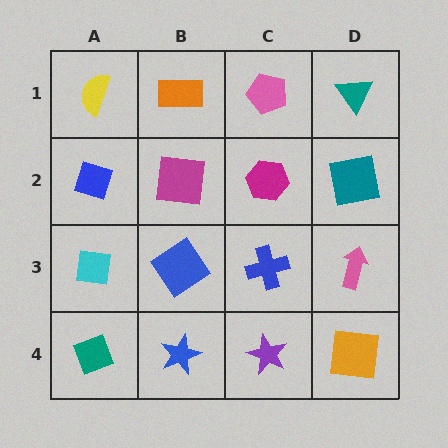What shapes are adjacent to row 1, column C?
A magenta hexagon (row 2, column C), an orange rectangle (row 1, column B), a teal triangle (row 1, column D).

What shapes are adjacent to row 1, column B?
A magenta square (row 2, column B), a yellow semicircle (row 1, column A), a pink pentagon (row 1, column C).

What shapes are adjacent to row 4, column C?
A blue cross (row 3, column C), a blue star (row 4, column B), an orange square (row 4, column D).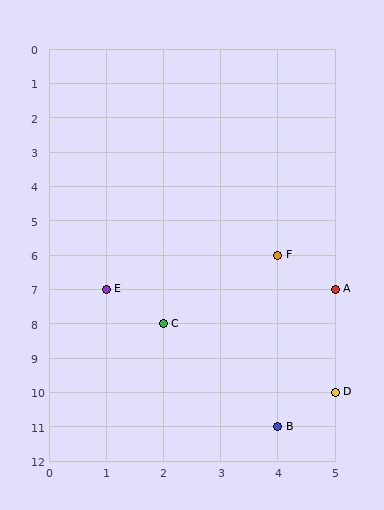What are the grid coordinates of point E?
Point E is at grid coordinates (1, 7).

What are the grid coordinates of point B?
Point B is at grid coordinates (4, 11).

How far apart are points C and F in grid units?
Points C and F are 2 columns and 2 rows apart (about 2.8 grid units diagonally).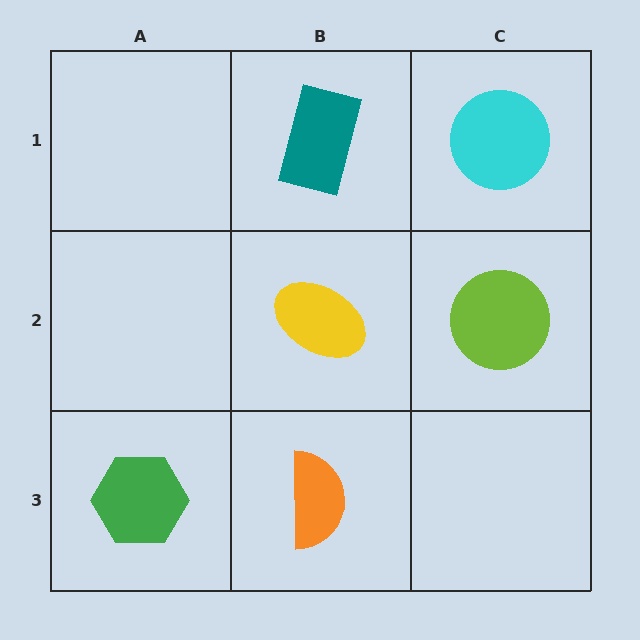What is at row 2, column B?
A yellow ellipse.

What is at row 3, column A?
A green hexagon.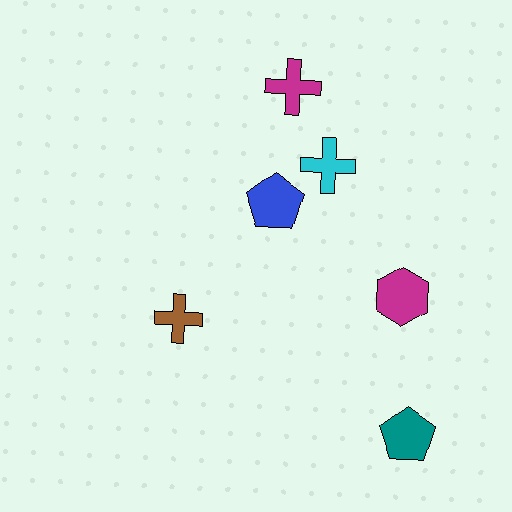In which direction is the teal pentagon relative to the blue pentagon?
The teal pentagon is below the blue pentagon.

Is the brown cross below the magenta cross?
Yes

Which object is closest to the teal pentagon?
The magenta hexagon is closest to the teal pentagon.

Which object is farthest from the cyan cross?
The teal pentagon is farthest from the cyan cross.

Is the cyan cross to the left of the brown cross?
No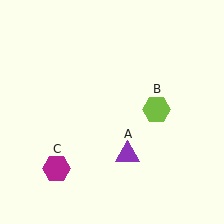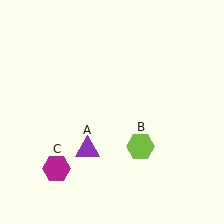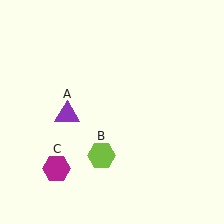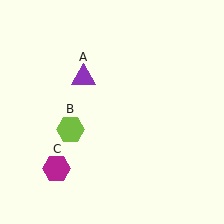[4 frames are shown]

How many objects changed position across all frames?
2 objects changed position: purple triangle (object A), lime hexagon (object B).